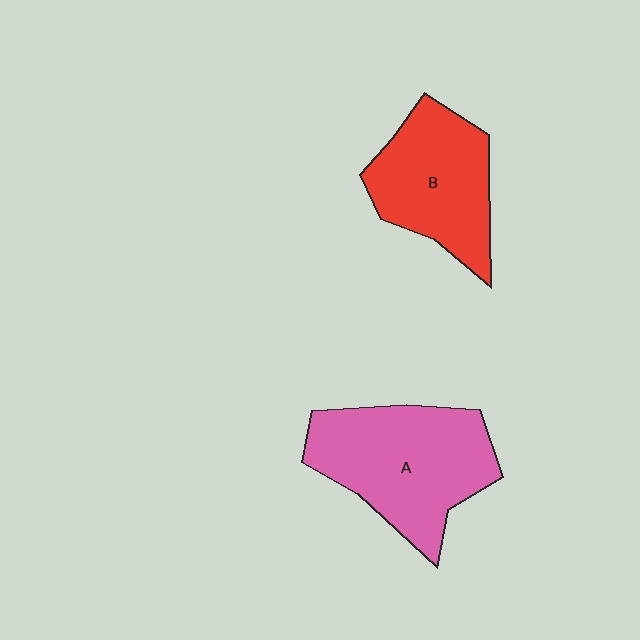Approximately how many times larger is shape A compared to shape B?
Approximately 1.3 times.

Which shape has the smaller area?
Shape B (red).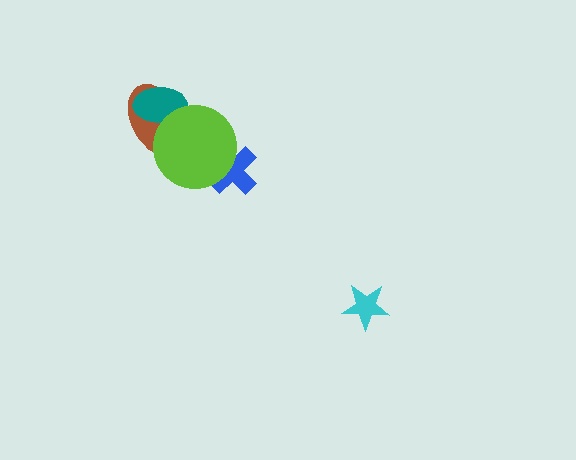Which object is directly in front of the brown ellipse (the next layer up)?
The teal ellipse is directly in front of the brown ellipse.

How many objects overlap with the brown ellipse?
2 objects overlap with the brown ellipse.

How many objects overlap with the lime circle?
3 objects overlap with the lime circle.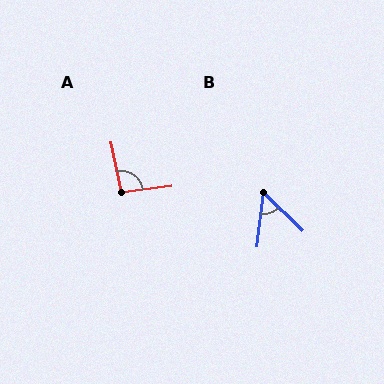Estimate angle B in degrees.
Approximately 52 degrees.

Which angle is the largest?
A, at approximately 94 degrees.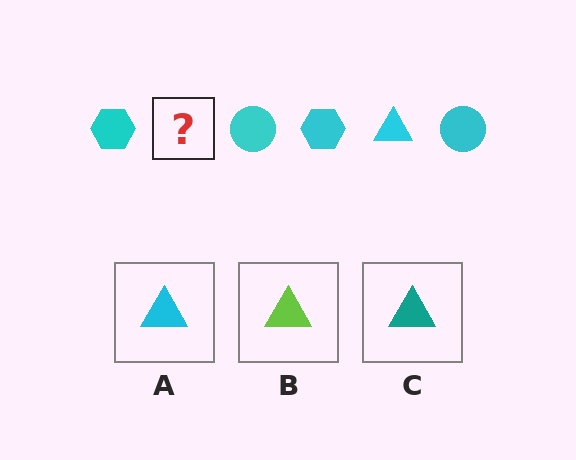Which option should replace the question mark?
Option A.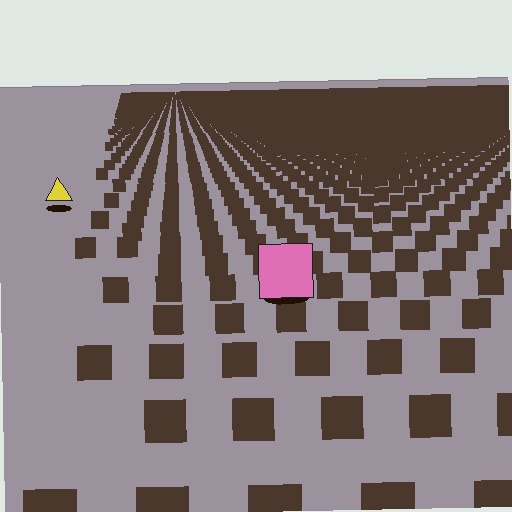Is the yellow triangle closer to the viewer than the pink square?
No. The pink square is closer — you can tell from the texture gradient: the ground texture is coarser near it.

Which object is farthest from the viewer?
The yellow triangle is farthest from the viewer. It appears smaller and the ground texture around it is denser.